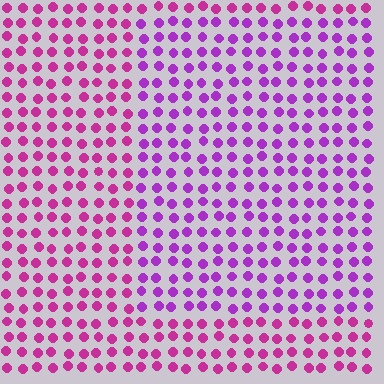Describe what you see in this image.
The image is filled with small magenta elements in a uniform arrangement. A rectangle-shaped region is visible where the elements are tinted to a slightly different hue, forming a subtle color boundary.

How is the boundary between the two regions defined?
The boundary is defined purely by a slight shift in hue (about 29 degrees). Spacing, size, and orientation are identical on both sides.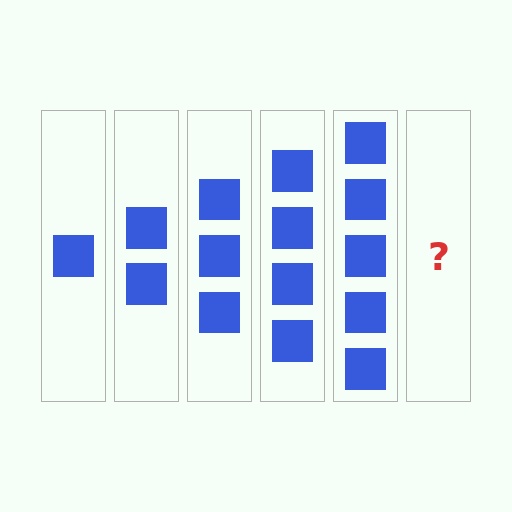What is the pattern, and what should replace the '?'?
The pattern is that each step adds one more square. The '?' should be 6 squares.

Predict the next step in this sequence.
The next step is 6 squares.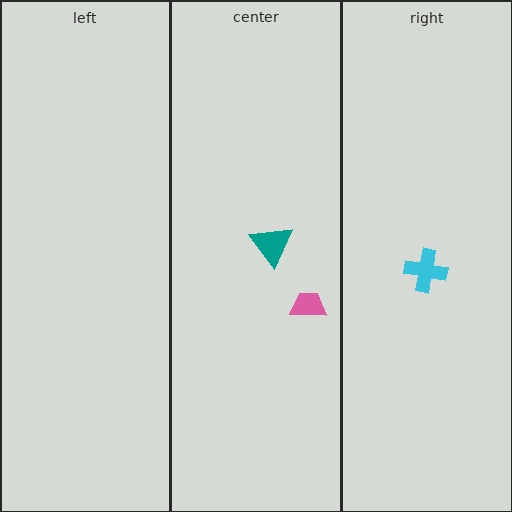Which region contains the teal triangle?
The center region.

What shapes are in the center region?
The teal triangle, the pink trapezoid.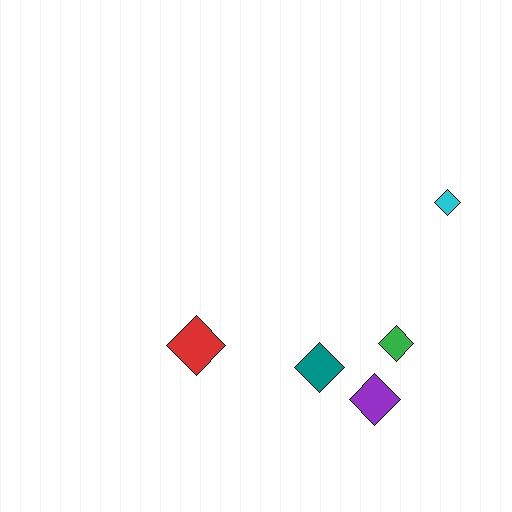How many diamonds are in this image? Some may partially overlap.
There are 5 diamonds.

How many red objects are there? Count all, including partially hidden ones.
There is 1 red object.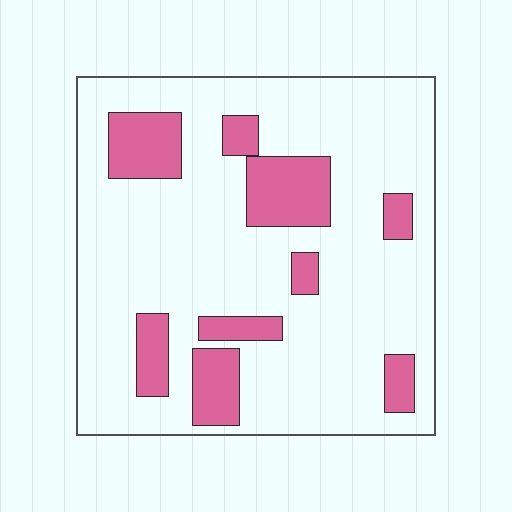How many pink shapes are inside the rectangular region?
9.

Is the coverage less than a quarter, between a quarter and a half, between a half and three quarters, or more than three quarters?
Less than a quarter.